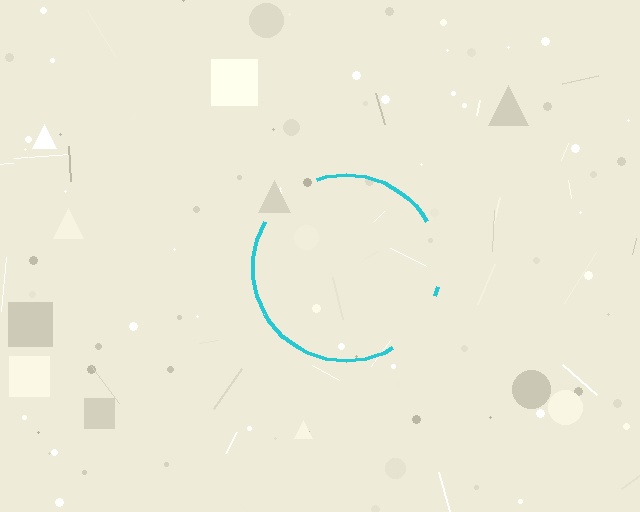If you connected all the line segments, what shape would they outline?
They would outline a circle.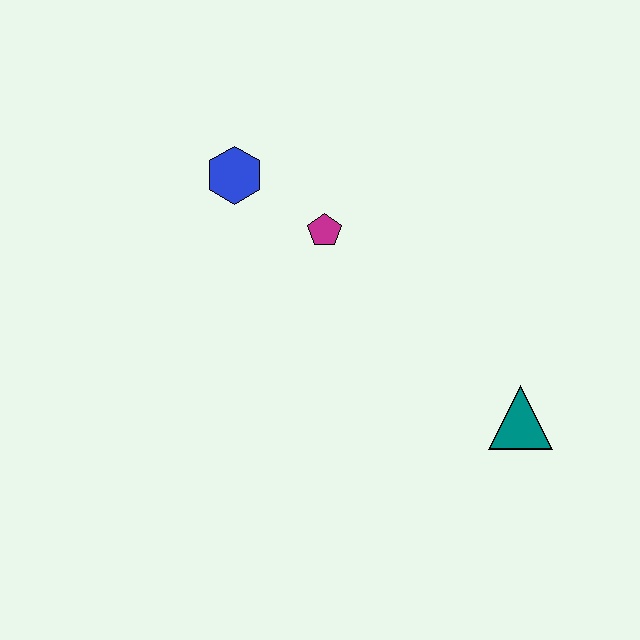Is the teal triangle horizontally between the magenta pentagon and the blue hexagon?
No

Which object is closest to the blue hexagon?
The magenta pentagon is closest to the blue hexagon.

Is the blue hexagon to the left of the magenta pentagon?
Yes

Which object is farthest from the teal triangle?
The blue hexagon is farthest from the teal triangle.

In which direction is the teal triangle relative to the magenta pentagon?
The teal triangle is to the right of the magenta pentagon.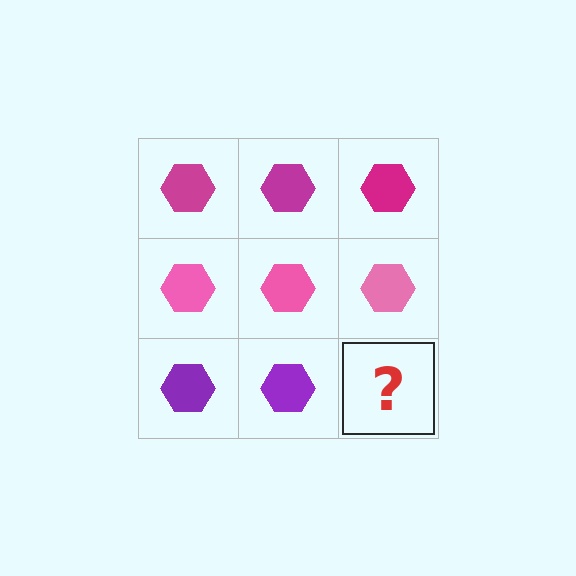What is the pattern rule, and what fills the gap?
The rule is that each row has a consistent color. The gap should be filled with a purple hexagon.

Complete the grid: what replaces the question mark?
The question mark should be replaced with a purple hexagon.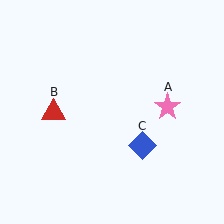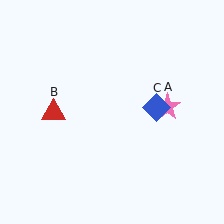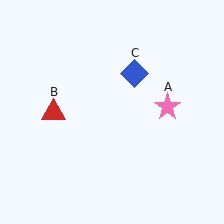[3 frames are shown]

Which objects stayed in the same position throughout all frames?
Pink star (object A) and red triangle (object B) remained stationary.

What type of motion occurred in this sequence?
The blue diamond (object C) rotated counterclockwise around the center of the scene.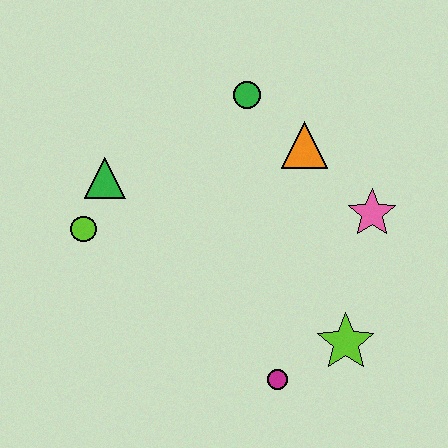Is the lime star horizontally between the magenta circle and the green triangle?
No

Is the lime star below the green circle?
Yes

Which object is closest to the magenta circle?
The lime star is closest to the magenta circle.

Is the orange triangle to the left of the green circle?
No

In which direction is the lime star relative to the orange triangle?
The lime star is below the orange triangle.